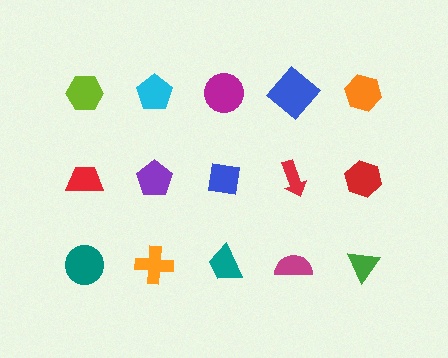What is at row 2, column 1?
A red trapezoid.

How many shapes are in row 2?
5 shapes.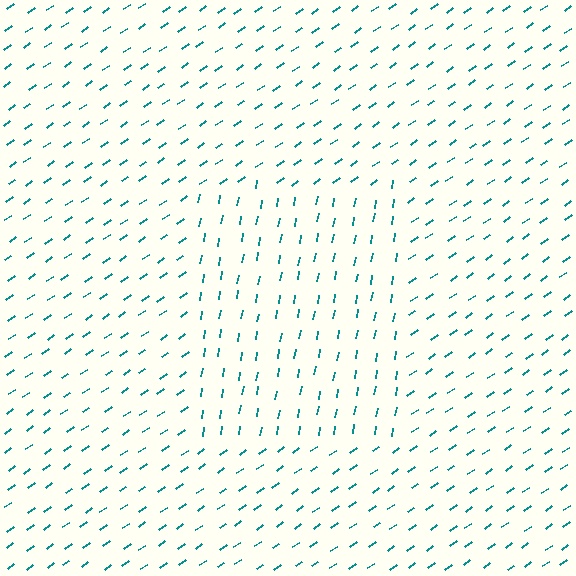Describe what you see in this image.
The image is filled with small teal line segments. A rectangle region in the image has lines oriented differently from the surrounding lines, creating a visible texture boundary.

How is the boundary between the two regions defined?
The boundary is defined purely by a change in line orientation (approximately 45 degrees difference). All lines are the same color and thickness.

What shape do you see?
I see a rectangle.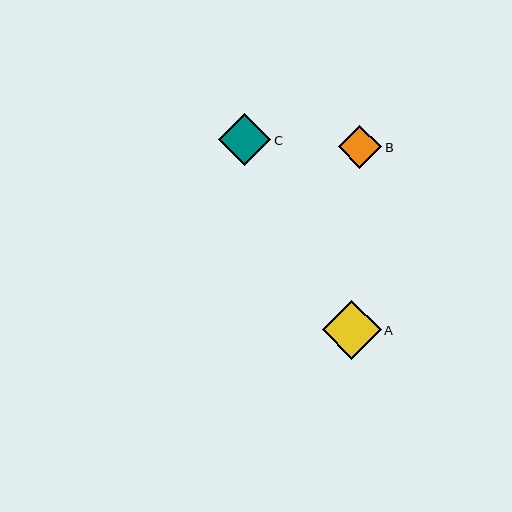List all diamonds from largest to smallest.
From largest to smallest: A, C, B.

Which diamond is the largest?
Diamond A is the largest with a size of approximately 58 pixels.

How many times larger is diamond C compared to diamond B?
Diamond C is approximately 1.2 times the size of diamond B.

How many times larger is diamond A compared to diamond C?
Diamond A is approximately 1.1 times the size of diamond C.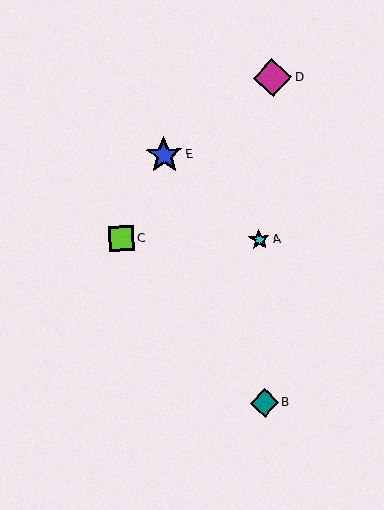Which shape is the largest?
The magenta diamond (labeled D) is the largest.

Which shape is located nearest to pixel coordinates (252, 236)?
The cyan star (labeled A) at (259, 239) is nearest to that location.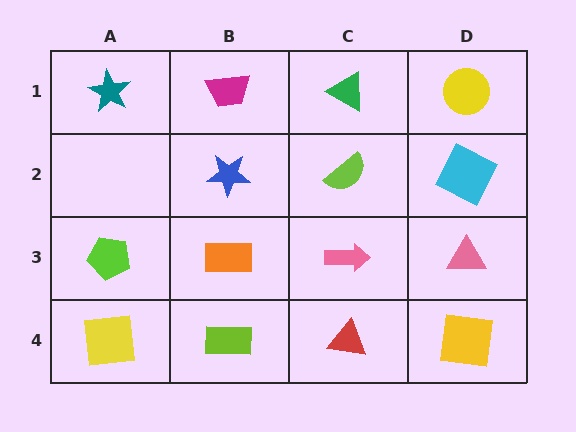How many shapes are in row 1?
4 shapes.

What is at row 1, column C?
A green triangle.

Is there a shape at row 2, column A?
No, that cell is empty.